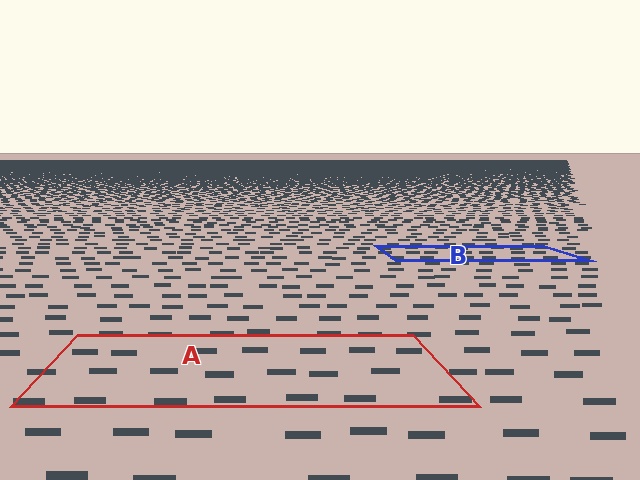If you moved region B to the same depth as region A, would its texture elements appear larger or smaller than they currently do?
They would appear larger. At a closer depth, the same texture elements are projected at a bigger on-screen size.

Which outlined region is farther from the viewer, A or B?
Region B is farther from the viewer — the texture elements inside it appear smaller and more densely packed.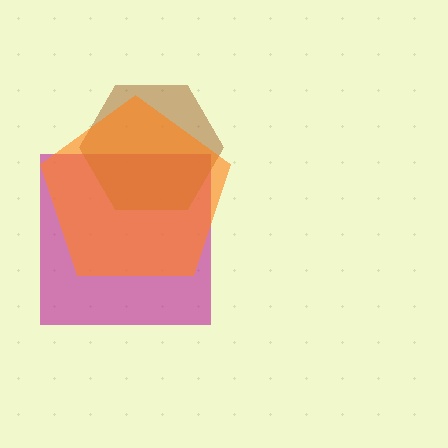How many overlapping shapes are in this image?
There are 3 overlapping shapes in the image.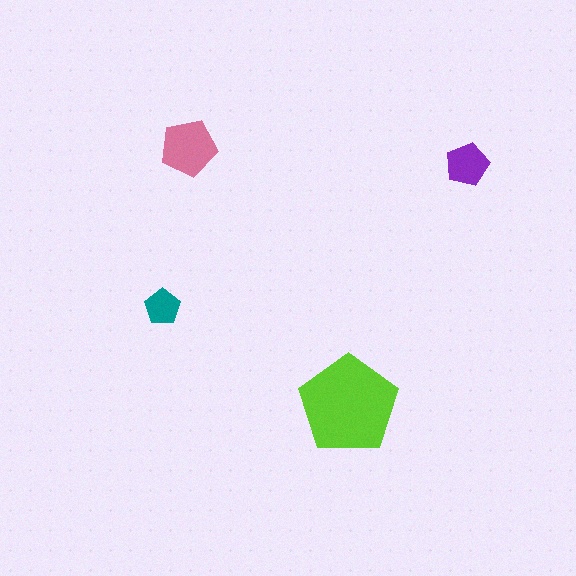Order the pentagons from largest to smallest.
the lime one, the pink one, the purple one, the teal one.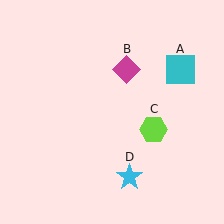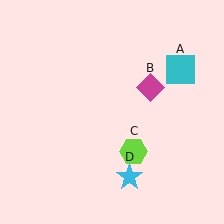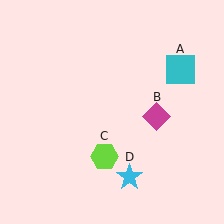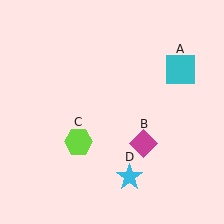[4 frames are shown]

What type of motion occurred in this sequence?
The magenta diamond (object B), lime hexagon (object C) rotated clockwise around the center of the scene.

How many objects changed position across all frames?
2 objects changed position: magenta diamond (object B), lime hexagon (object C).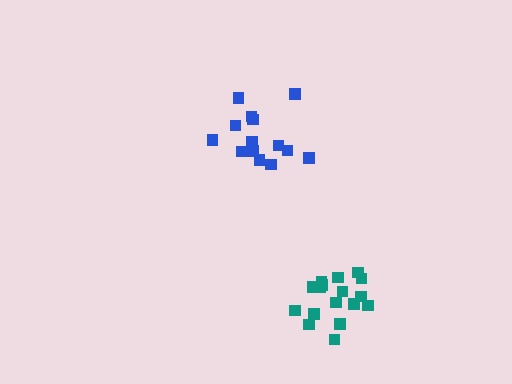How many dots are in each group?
Group 1: 14 dots, Group 2: 17 dots (31 total).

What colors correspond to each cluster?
The clusters are colored: blue, teal.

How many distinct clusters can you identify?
There are 2 distinct clusters.